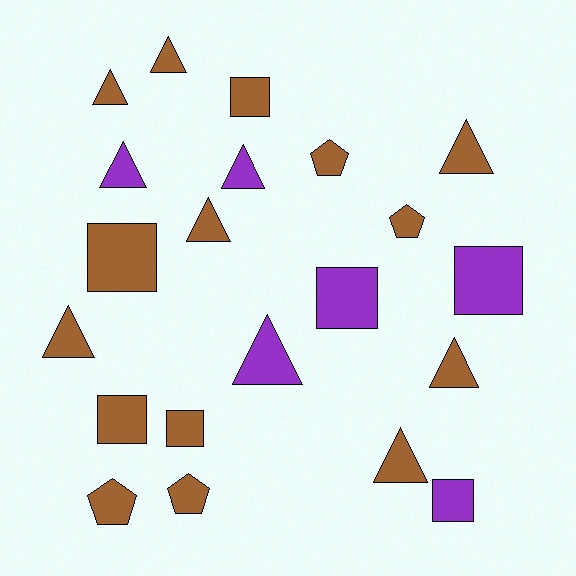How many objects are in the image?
There are 21 objects.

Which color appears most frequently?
Brown, with 15 objects.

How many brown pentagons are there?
There are 4 brown pentagons.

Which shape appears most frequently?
Triangle, with 10 objects.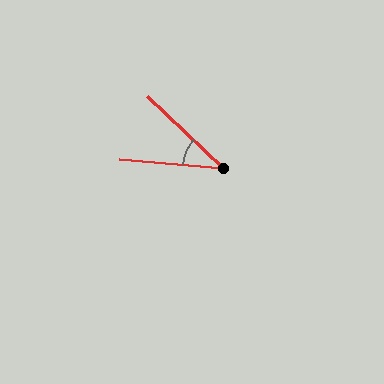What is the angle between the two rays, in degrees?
Approximately 39 degrees.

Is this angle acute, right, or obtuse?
It is acute.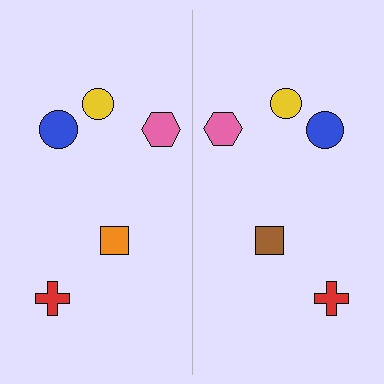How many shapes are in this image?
There are 10 shapes in this image.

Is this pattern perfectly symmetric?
No, the pattern is not perfectly symmetric. The brown square on the right side breaks the symmetry — its mirror counterpart is orange.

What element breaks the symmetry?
The brown square on the right side breaks the symmetry — its mirror counterpart is orange.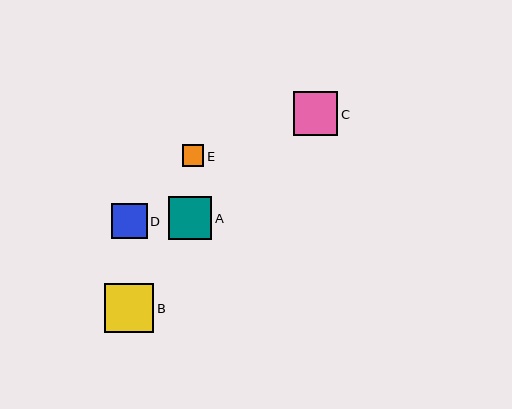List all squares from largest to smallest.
From largest to smallest: B, C, A, D, E.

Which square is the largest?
Square B is the largest with a size of approximately 49 pixels.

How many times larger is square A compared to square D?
Square A is approximately 1.2 times the size of square D.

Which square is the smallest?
Square E is the smallest with a size of approximately 22 pixels.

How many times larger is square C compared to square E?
Square C is approximately 2.0 times the size of square E.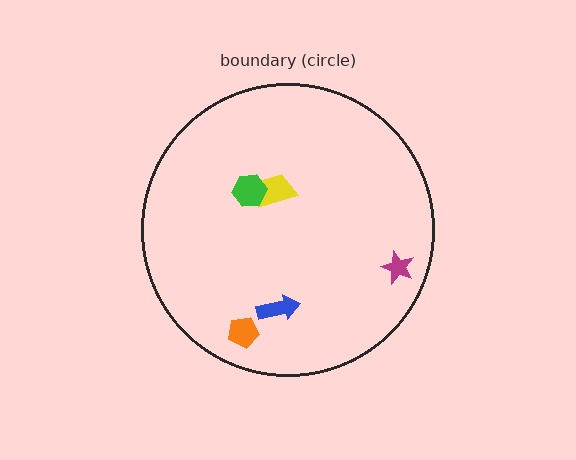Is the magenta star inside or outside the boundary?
Inside.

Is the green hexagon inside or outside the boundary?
Inside.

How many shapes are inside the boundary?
5 inside, 0 outside.